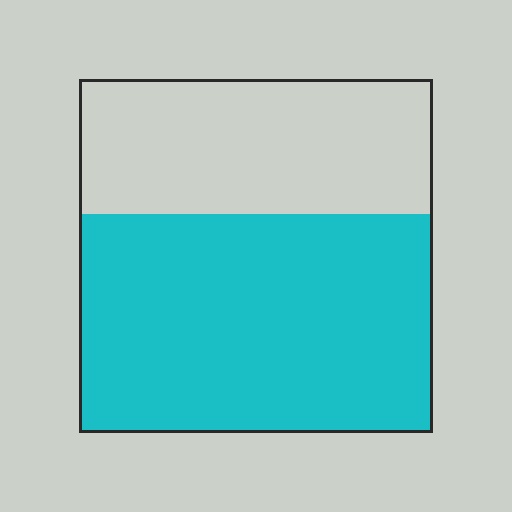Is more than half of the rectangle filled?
Yes.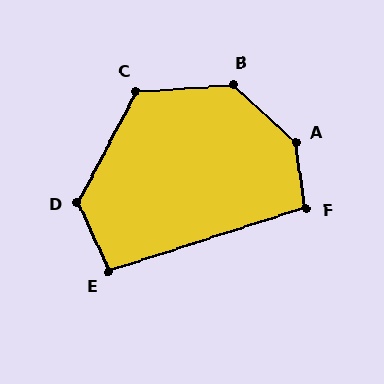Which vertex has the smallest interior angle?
E, at approximately 97 degrees.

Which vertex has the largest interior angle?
A, at approximately 142 degrees.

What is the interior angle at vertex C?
Approximately 122 degrees (obtuse).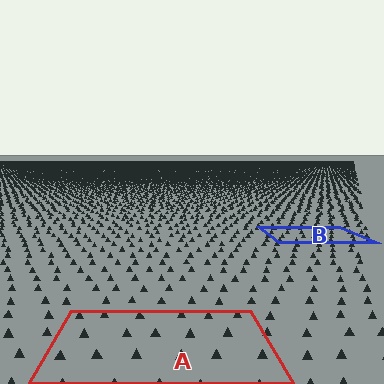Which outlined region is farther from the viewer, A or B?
Region B is farther from the viewer — the texture elements inside it appear smaller and more densely packed.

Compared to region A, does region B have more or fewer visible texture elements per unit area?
Region B has more texture elements per unit area — they are packed more densely because it is farther away.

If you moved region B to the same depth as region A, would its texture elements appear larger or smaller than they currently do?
They would appear larger. At a closer depth, the same texture elements are projected at a bigger on-screen size.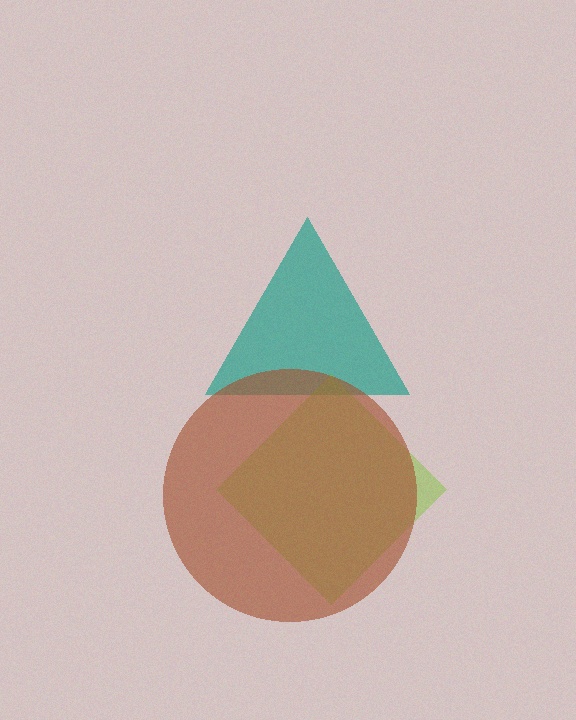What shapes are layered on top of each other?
The layered shapes are: a teal triangle, a lime diamond, a brown circle.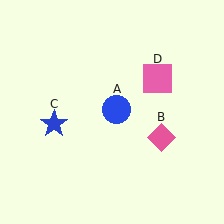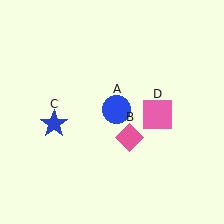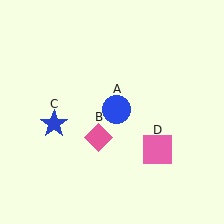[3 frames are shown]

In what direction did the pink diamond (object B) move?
The pink diamond (object B) moved left.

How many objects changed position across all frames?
2 objects changed position: pink diamond (object B), pink square (object D).